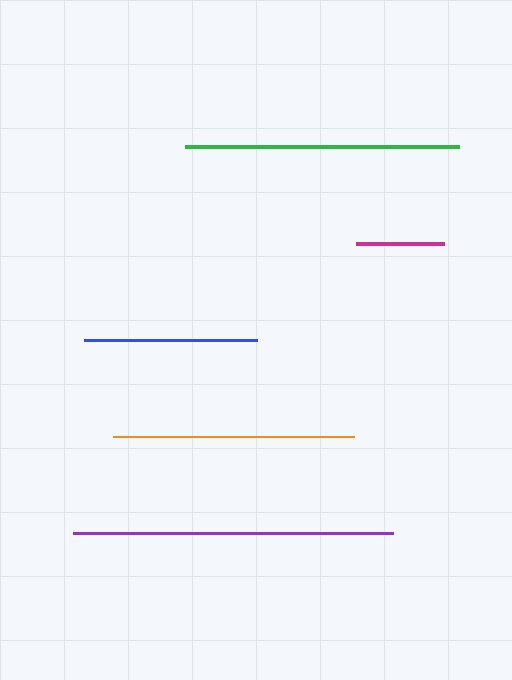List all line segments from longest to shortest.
From longest to shortest: purple, green, orange, blue, magenta.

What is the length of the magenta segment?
The magenta segment is approximately 87 pixels long.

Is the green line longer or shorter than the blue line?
The green line is longer than the blue line.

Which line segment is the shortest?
The magenta line is the shortest at approximately 87 pixels.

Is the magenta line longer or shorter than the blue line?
The blue line is longer than the magenta line.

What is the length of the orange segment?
The orange segment is approximately 241 pixels long.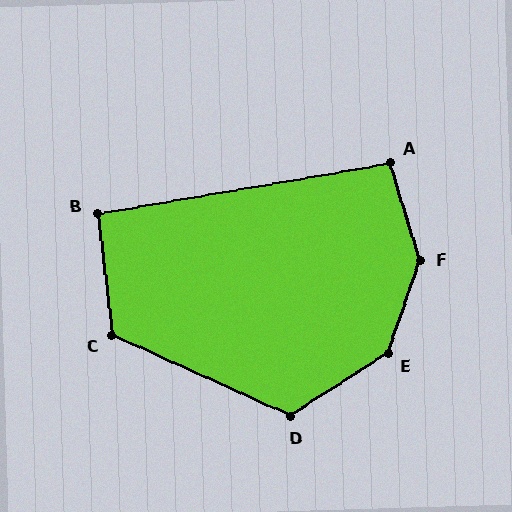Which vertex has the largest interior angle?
F, at approximately 144 degrees.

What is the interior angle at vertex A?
Approximately 97 degrees (obtuse).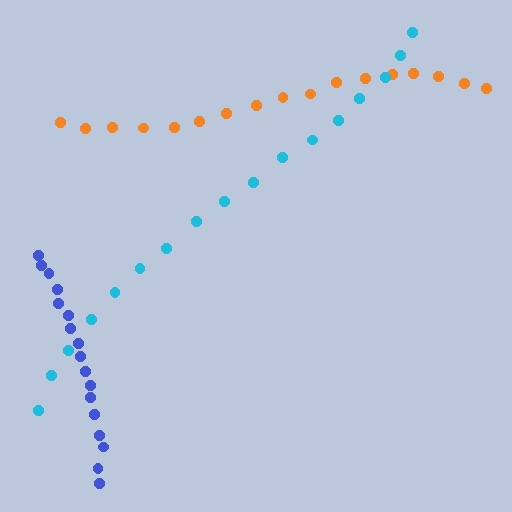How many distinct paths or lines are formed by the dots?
There are 3 distinct paths.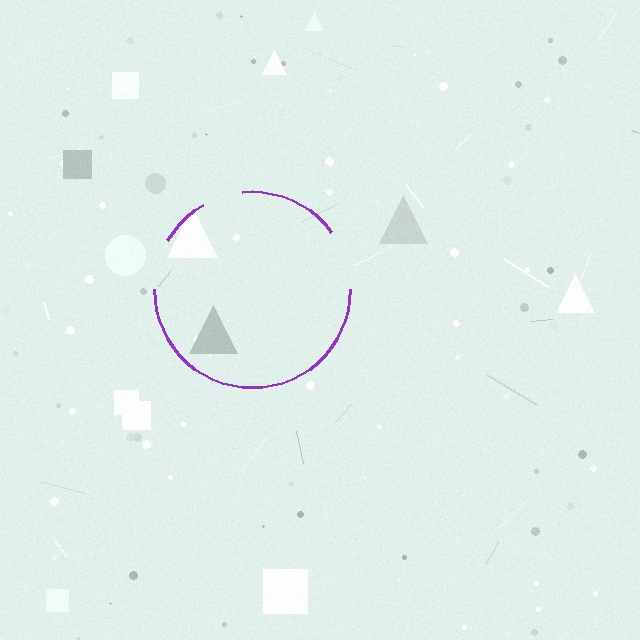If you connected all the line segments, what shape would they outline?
They would outline a circle.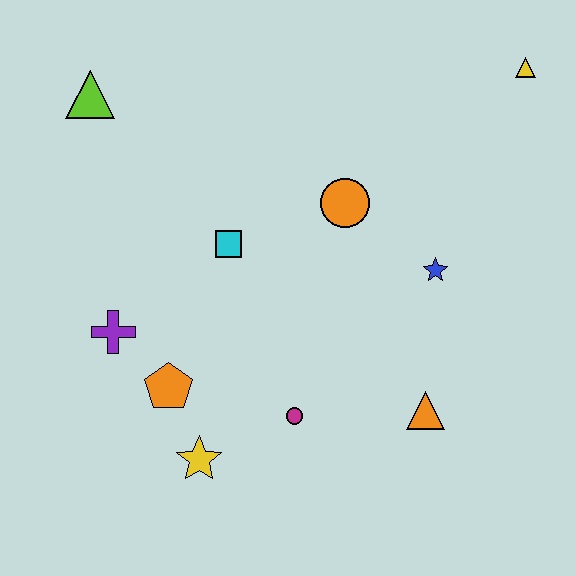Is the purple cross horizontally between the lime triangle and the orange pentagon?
Yes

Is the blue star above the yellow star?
Yes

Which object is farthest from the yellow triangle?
The yellow star is farthest from the yellow triangle.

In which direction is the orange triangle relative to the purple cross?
The orange triangle is to the right of the purple cross.